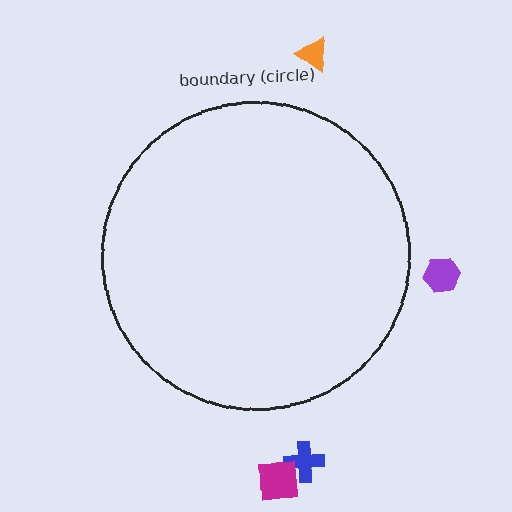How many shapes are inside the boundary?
0 inside, 4 outside.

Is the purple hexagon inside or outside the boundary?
Outside.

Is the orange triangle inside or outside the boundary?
Outside.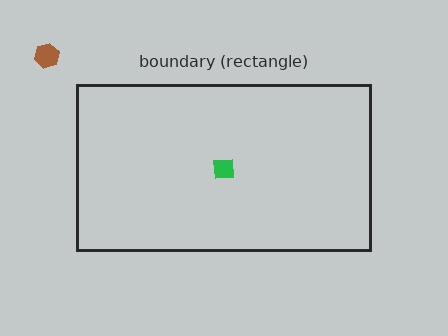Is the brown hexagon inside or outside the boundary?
Outside.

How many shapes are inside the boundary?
1 inside, 1 outside.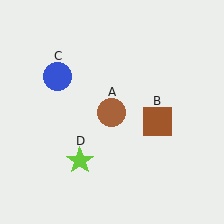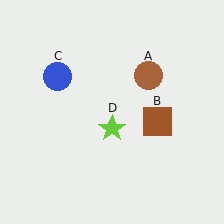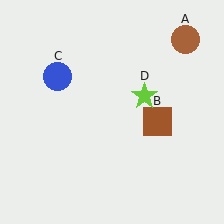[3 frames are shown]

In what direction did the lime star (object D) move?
The lime star (object D) moved up and to the right.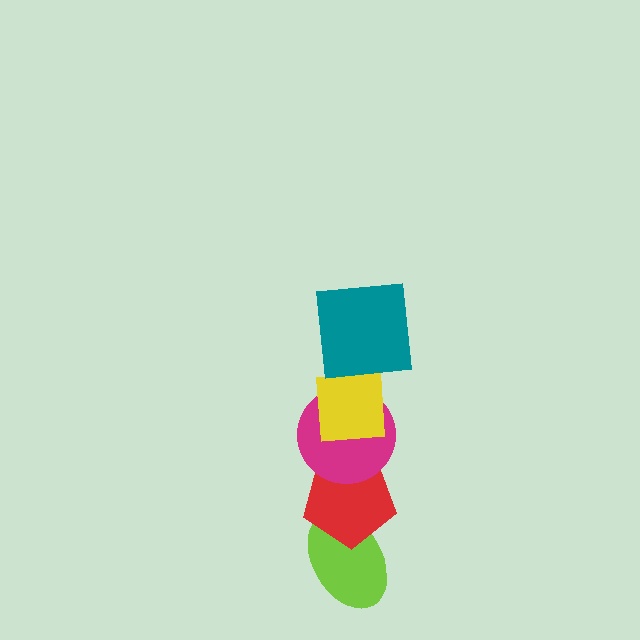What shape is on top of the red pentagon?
The magenta circle is on top of the red pentagon.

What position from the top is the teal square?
The teal square is 1st from the top.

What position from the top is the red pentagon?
The red pentagon is 4th from the top.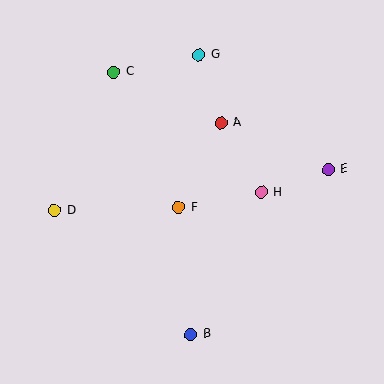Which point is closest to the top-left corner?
Point C is closest to the top-left corner.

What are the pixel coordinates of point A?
Point A is at (221, 123).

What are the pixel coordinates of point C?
Point C is at (114, 72).